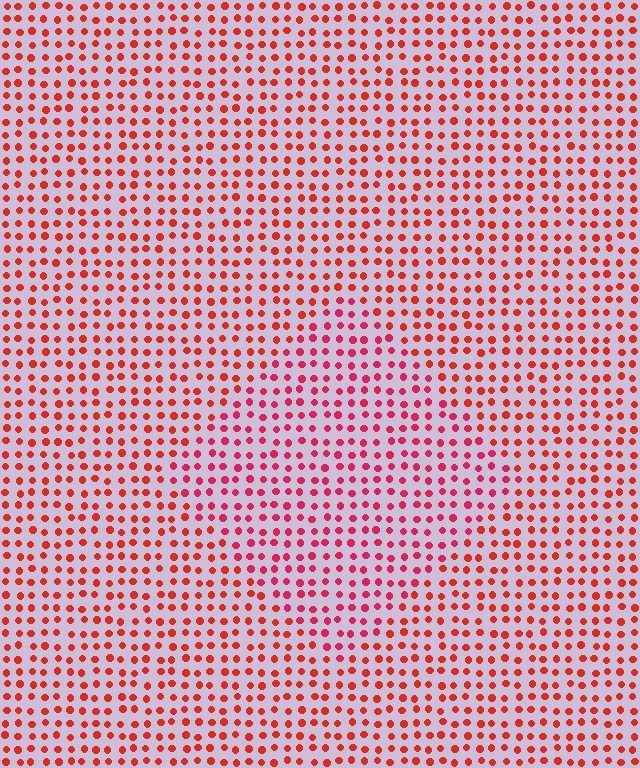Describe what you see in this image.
The image is filled with small red elements in a uniform arrangement. A diamond-shaped region is visible where the elements are tinted to a slightly different hue, forming a subtle color boundary.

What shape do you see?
I see a diamond.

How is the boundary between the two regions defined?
The boundary is defined purely by a slight shift in hue (about 21 degrees). Spacing, size, and orientation are identical on both sides.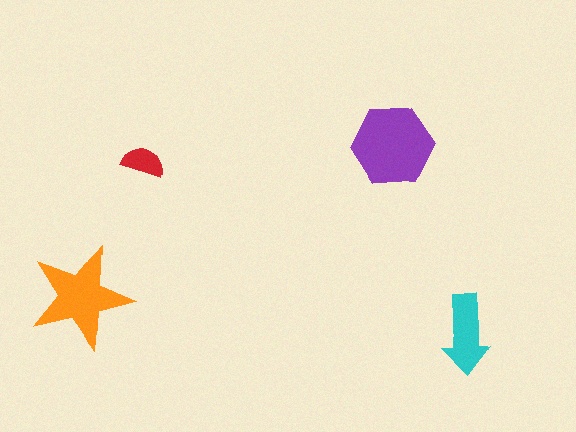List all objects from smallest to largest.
The red semicircle, the cyan arrow, the orange star, the purple hexagon.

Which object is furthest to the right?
The cyan arrow is rightmost.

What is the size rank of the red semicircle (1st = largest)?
4th.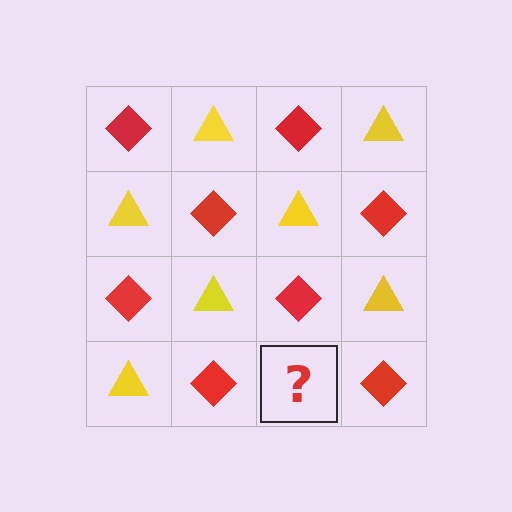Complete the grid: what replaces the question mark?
The question mark should be replaced with a yellow triangle.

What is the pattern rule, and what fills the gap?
The rule is that it alternates red diamond and yellow triangle in a checkerboard pattern. The gap should be filled with a yellow triangle.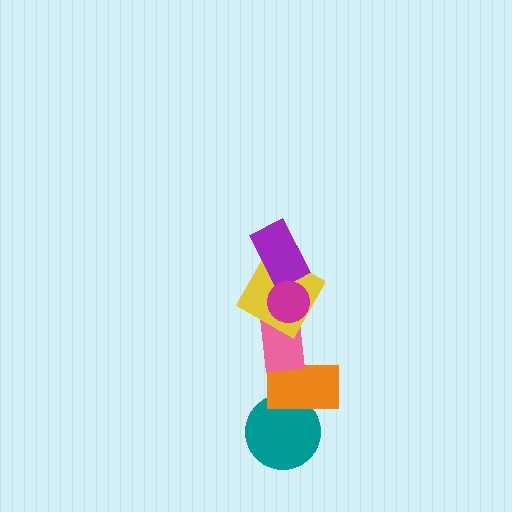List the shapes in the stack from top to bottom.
From top to bottom: the magenta circle, the purple rectangle, the yellow square, the pink rectangle, the orange rectangle, the teal circle.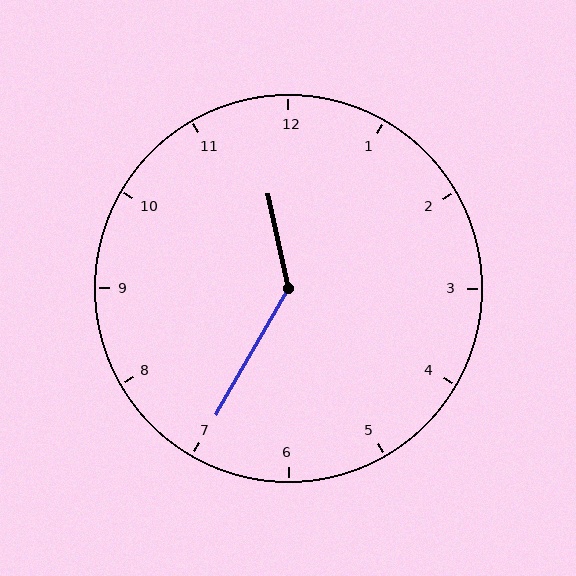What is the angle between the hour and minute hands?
Approximately 138 degrees.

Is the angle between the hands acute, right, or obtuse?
It is obtuse.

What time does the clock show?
11:35.